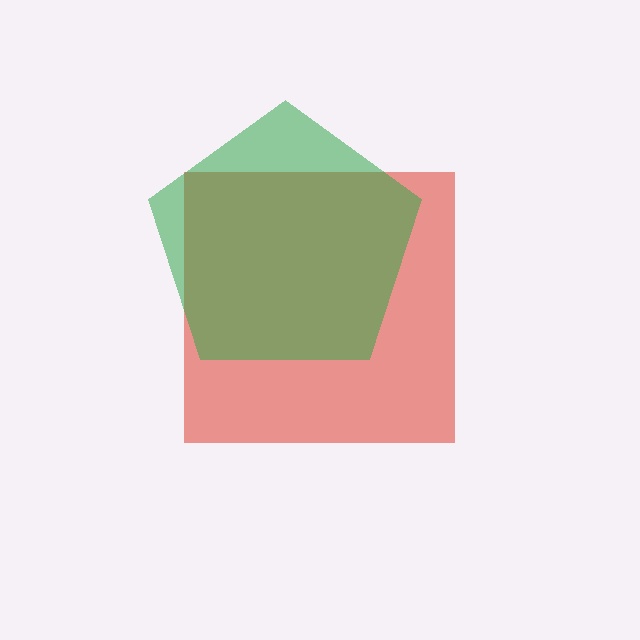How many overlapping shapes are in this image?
There are 2 overlapping shapes in the image.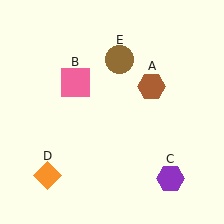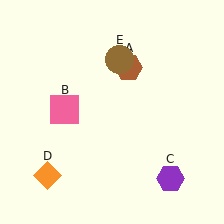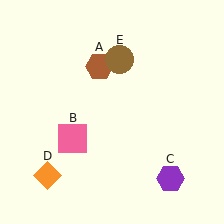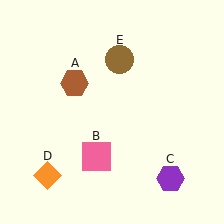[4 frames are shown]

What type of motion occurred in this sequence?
The brown hexagon (object A), pink square (object B) rotated counterclockwise around the center of the scene.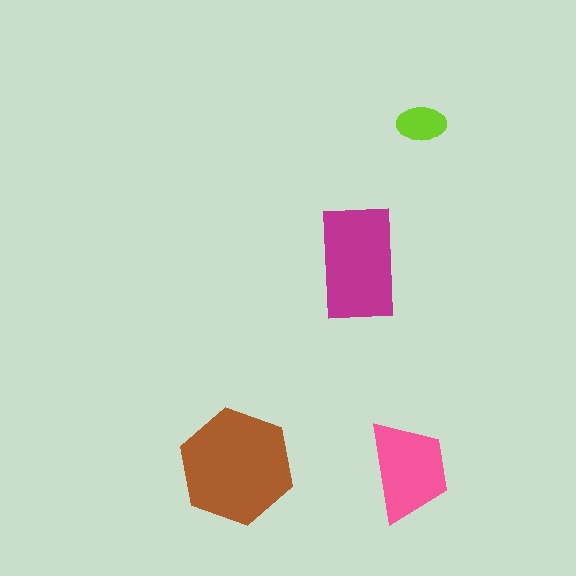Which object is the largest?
The brown hexagon.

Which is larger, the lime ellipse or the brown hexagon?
The brown hexagon.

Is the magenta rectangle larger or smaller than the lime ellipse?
Larger.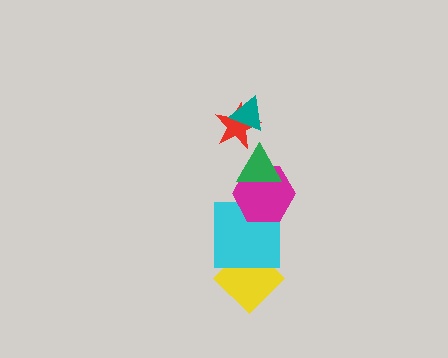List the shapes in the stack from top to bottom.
From top to bottom: the teal triangle, the red star, the green triangle, the magenta hexagon, the cyan square, the yellow diamond.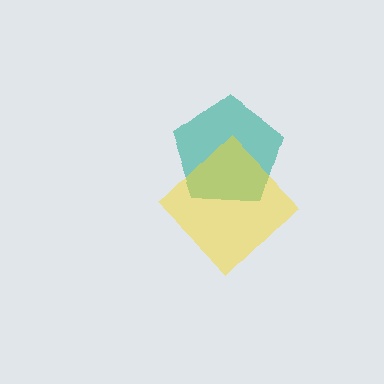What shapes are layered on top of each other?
The layered shapes are: a teal pentagon, a yellow diamond.